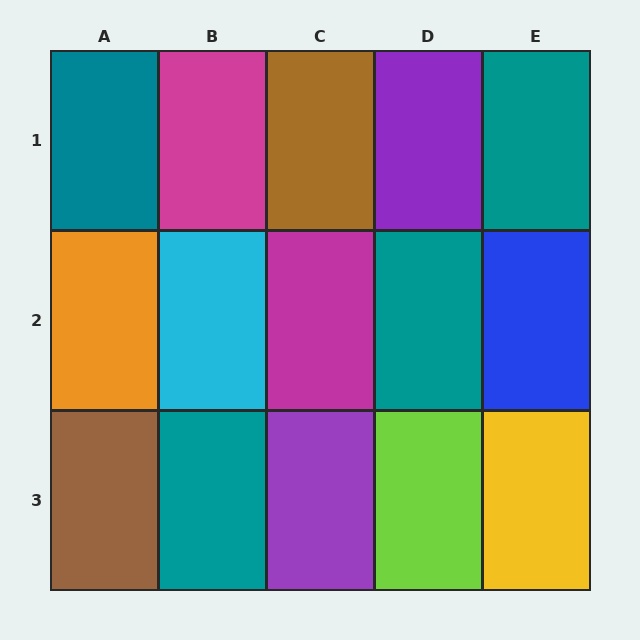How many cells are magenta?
2 cells are magenta.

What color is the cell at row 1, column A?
Teal.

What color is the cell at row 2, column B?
Cyan.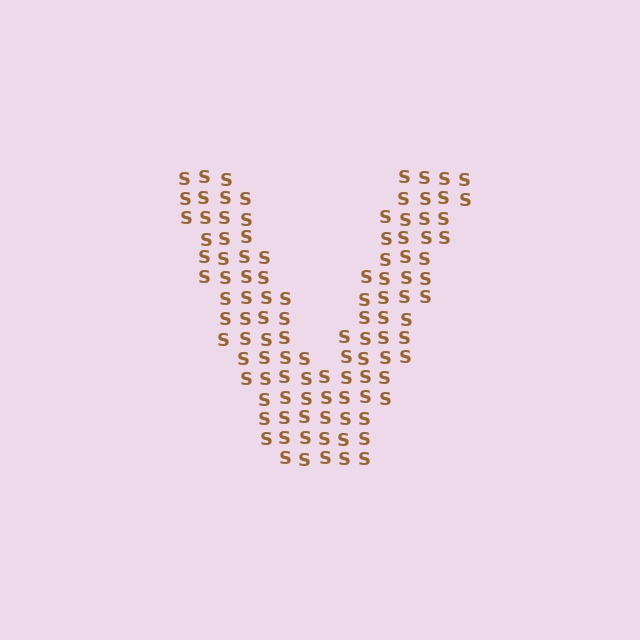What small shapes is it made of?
It is made of small letter S's.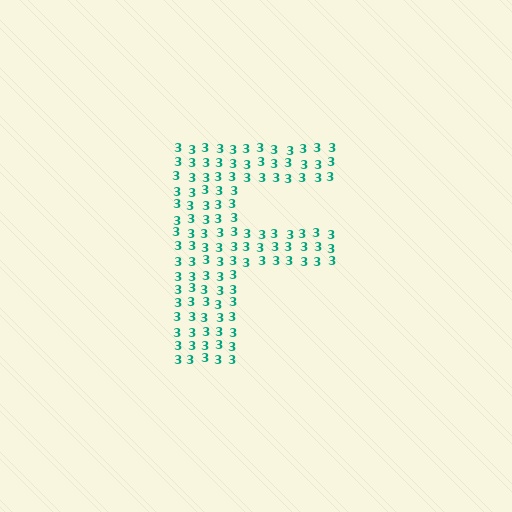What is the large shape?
The large shape is the letter F.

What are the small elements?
The small elements are digit 3's.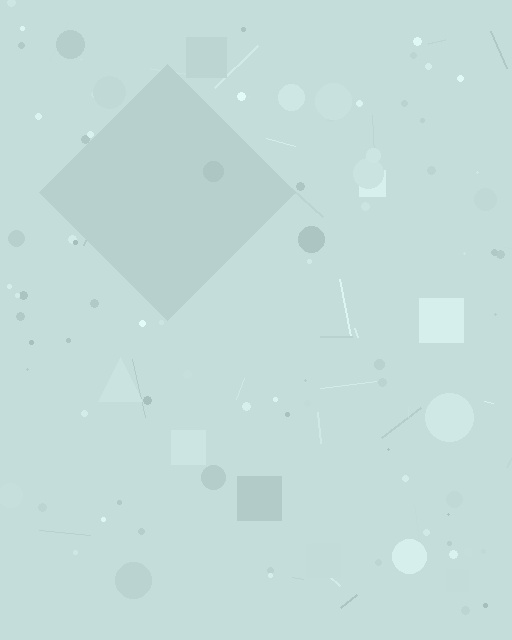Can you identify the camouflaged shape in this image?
The camouflaged shape is a diamond.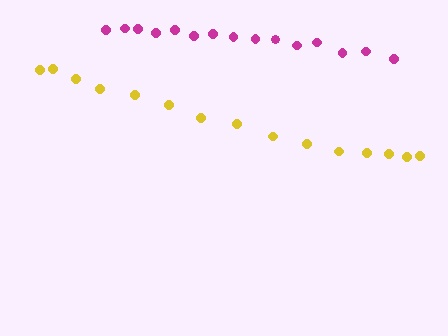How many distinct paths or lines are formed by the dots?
There are 2 distinct paths.